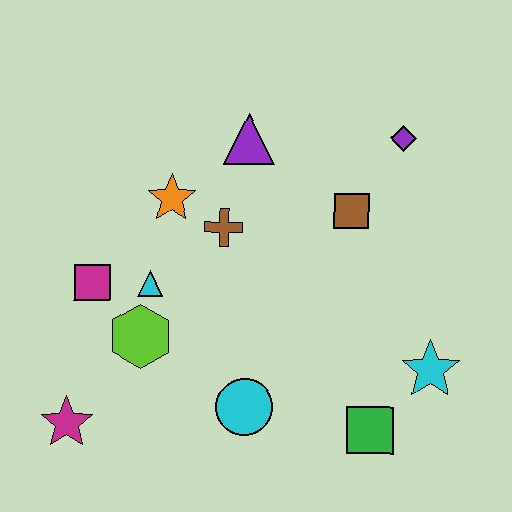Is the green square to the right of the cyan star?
No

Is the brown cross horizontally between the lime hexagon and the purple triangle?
Yes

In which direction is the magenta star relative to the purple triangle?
The magenta star is below the purple triangle.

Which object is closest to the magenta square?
The cyan triangle is closest to the magenta square.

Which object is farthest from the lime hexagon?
The purple diamond is farthest from the lime hexagon.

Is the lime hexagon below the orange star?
Yes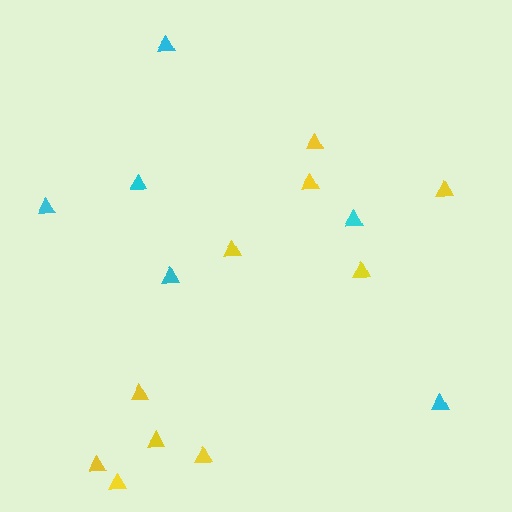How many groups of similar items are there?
There are 2 groups: one group of cyan triangles (6) and one group of yellow triangles (10).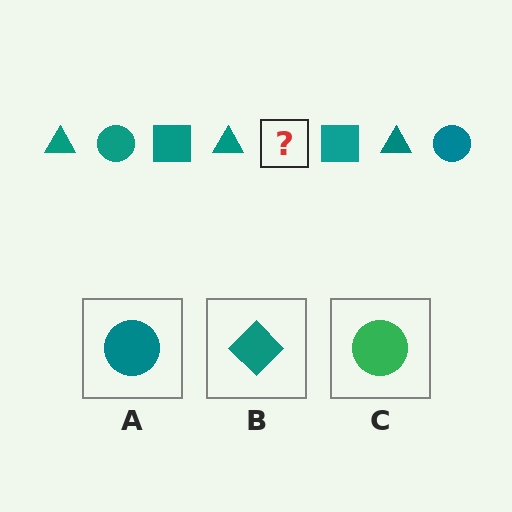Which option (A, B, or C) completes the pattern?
A.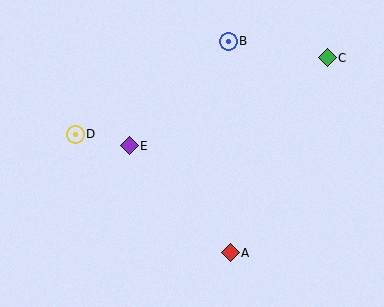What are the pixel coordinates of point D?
Point D is at (75, 134).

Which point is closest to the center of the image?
Point E at (129, 146) is closest to the center.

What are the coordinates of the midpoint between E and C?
The midpoint between E and C is at (228, 102).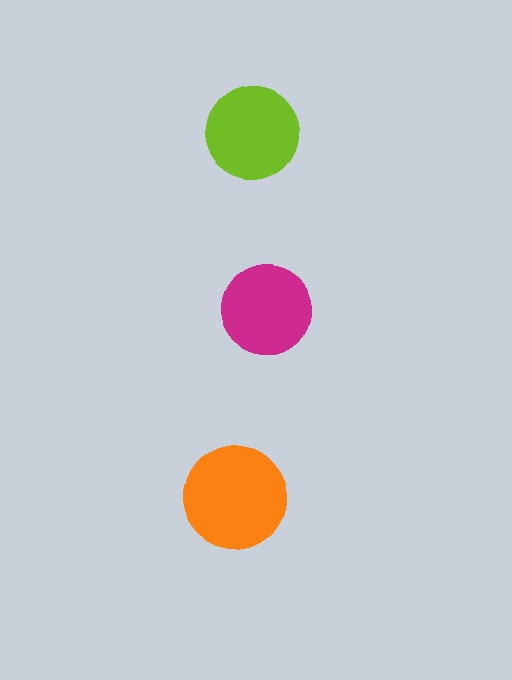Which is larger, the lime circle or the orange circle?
The orange one.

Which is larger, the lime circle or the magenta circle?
The lime one.